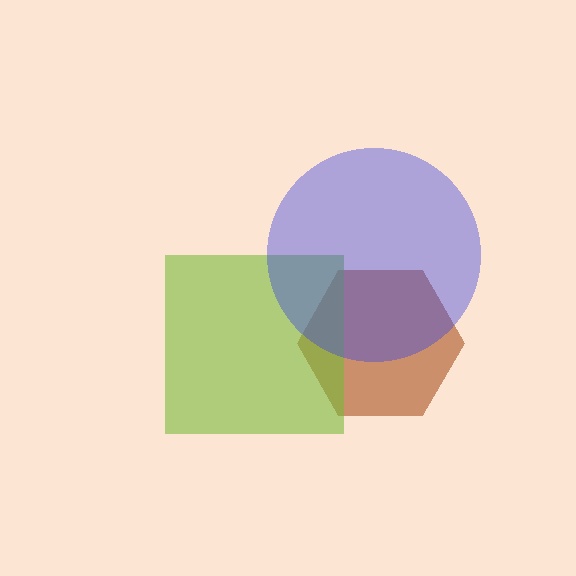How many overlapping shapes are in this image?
There are 3 overlapping shapes in the image.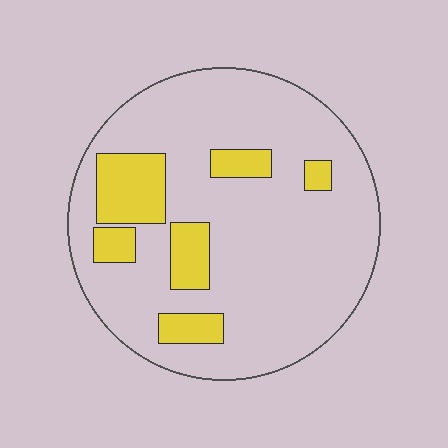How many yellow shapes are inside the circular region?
6.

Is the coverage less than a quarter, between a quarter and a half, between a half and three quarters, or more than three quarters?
Less than a quarter.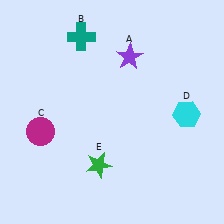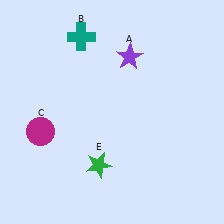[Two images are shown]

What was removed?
The cyan hexagon (D) was removed in Image 2.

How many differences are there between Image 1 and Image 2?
There is 1 difference between the two images.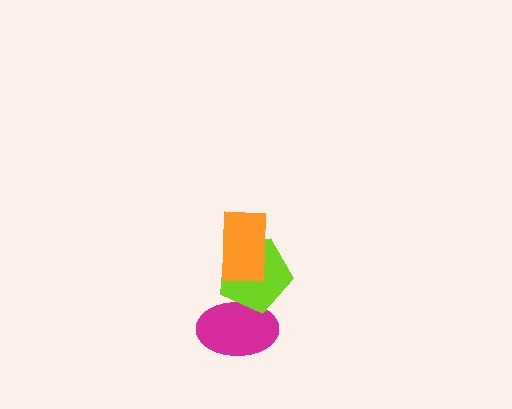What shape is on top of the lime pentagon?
The orange rectangle is on top of the lime pentagon.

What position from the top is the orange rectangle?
The orange rectangle is 1st from the top.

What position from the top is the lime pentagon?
The lime pentagon is 2nd from the top.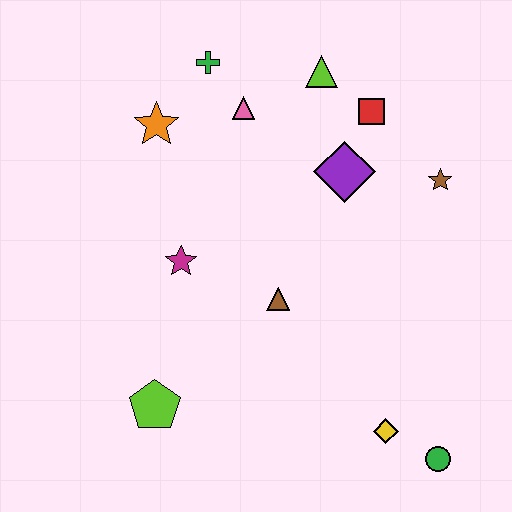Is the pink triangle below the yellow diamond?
No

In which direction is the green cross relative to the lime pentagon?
The green cross is above the lime pentagon.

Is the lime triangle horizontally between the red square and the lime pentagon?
Yes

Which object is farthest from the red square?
The lime pentagon is farthest from the red square.